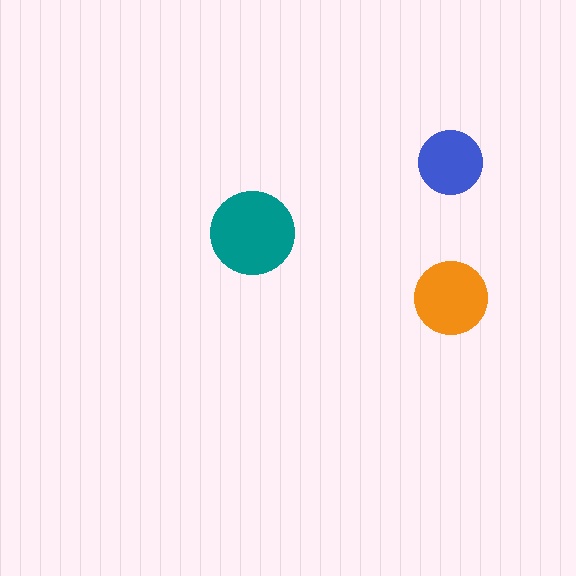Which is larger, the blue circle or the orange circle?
The orange one.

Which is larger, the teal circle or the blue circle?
The teal one.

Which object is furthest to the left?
The teal circle is leftmost.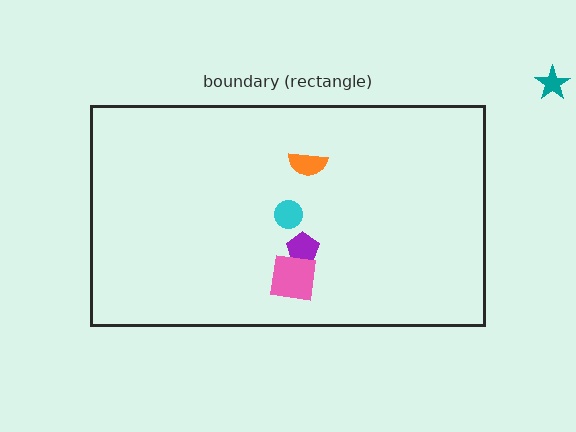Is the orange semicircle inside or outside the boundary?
Inside.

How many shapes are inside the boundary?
4 inside, 1 outside.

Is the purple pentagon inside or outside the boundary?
Inside.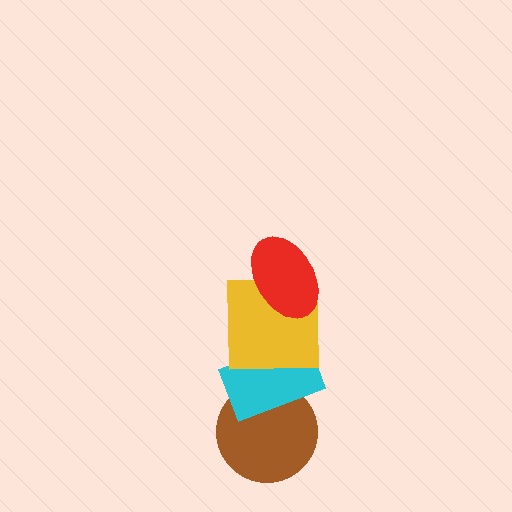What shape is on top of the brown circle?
The cyan rectangle is on top of the brown circle.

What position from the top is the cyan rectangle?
The cyan rectangle is 3rd from the top.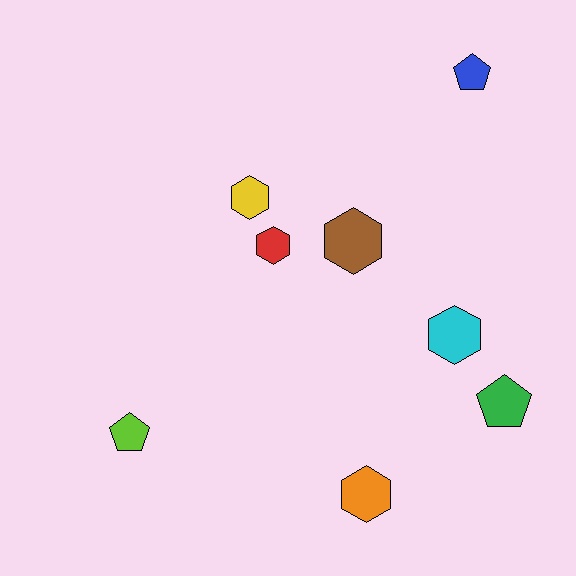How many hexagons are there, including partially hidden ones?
There are 5 hexagons.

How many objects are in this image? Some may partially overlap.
There are 8 objects.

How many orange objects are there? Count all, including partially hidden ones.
There is 1 orange object.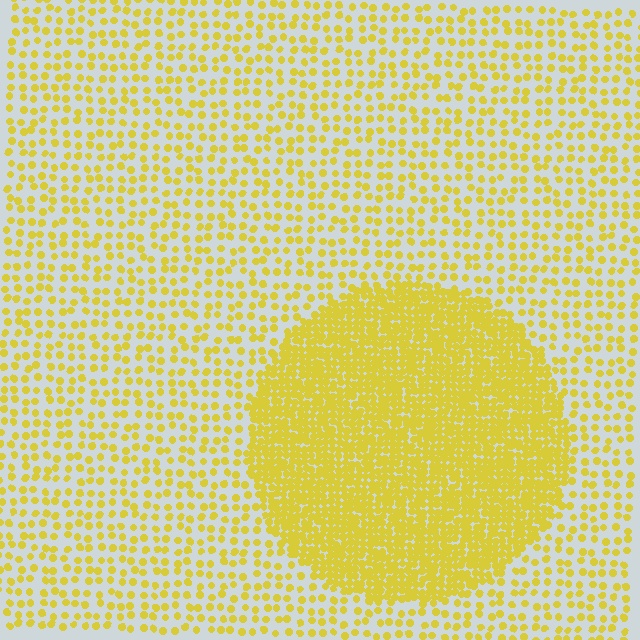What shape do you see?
I see a circle.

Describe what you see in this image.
The image contains small yellow elements arranged at two different densities. A circle-shaped region is visible where the elements are more densely packed than the surrounding area.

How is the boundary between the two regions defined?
The boundary is defined by a change in element density (approximately 2.8x ratio). All elements are the same color, size, and shape.